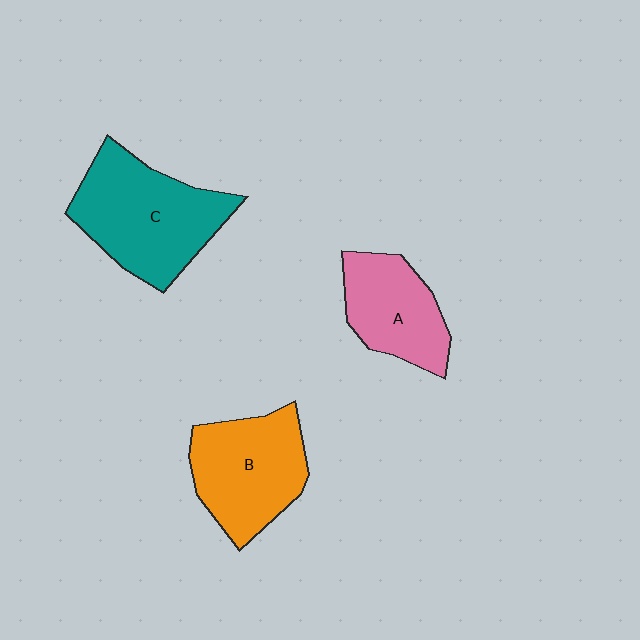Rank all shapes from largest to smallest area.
From largest to smallest: C (teal), B (orange), A (pink).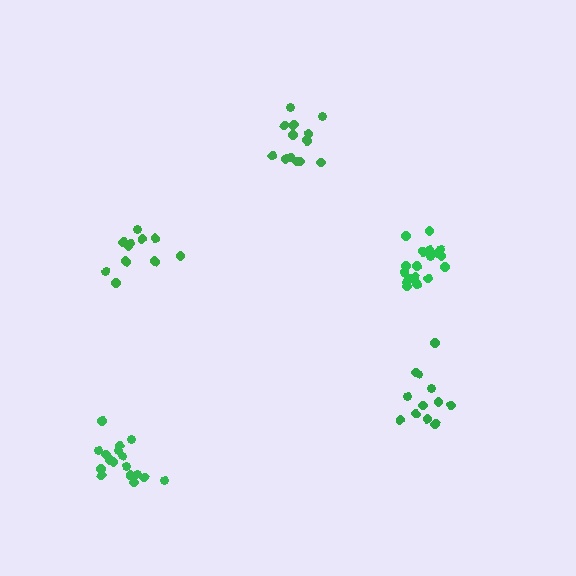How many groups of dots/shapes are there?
There are 5 groups.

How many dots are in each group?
Group 1: 17 dots, Group 2: 13 dots, Group 3: 12 dots, Group 4: 12 dots, Group 5: 18 dots (72 total).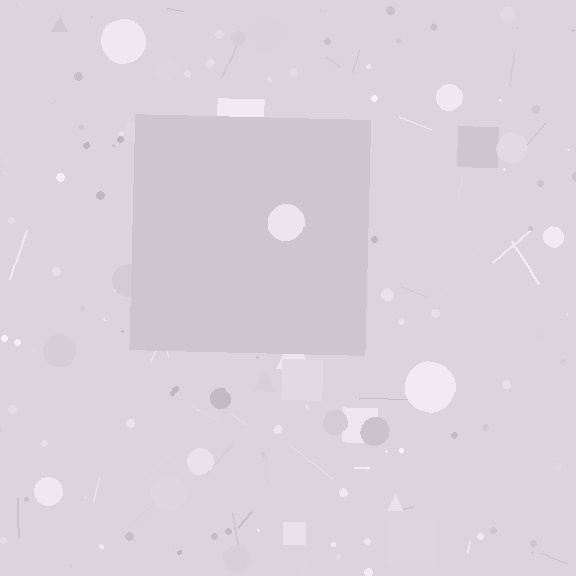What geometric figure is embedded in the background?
A square is embedded in the background.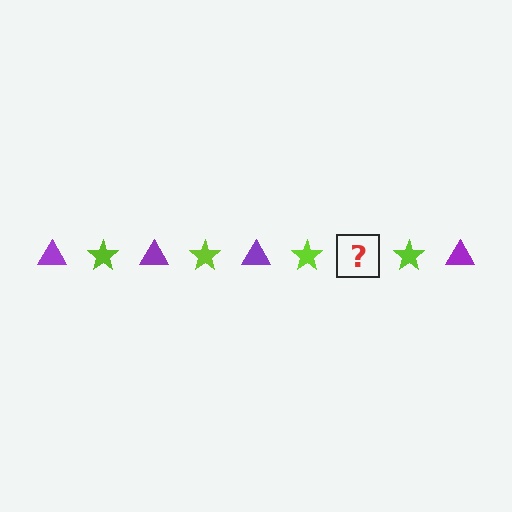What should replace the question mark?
The question mark should be replaced with a purple triangle.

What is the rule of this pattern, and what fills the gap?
The rule is that the pattern alternates between purple triangle and lime star. The gap should be filled with a purple triangle.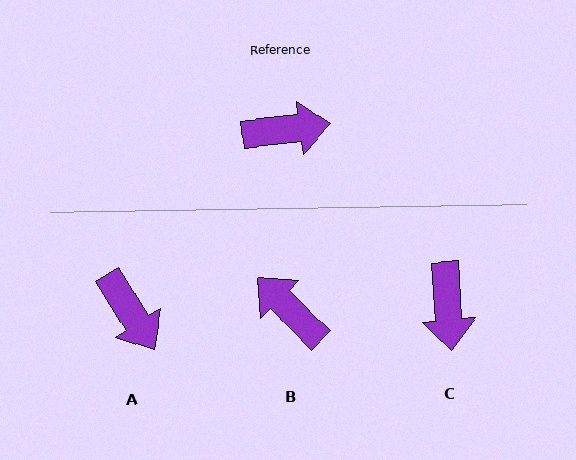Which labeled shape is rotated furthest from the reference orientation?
B, about 128 degrees away.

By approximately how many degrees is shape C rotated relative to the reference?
Approximately 93 degrees clockwise.